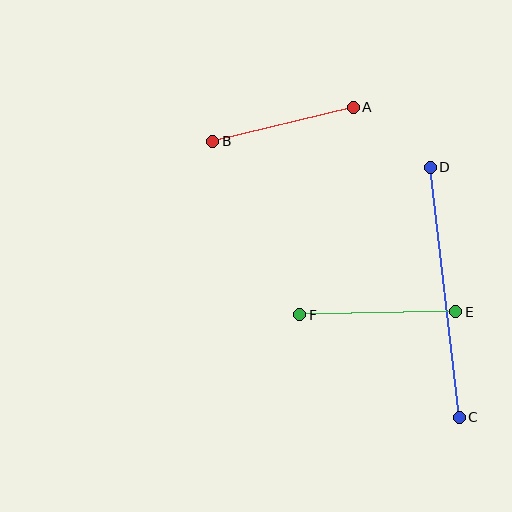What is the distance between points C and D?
The distance is approximately 252 pixels.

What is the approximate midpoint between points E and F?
The midpoint is at approximately (378, 313) pixels.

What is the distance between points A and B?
The distance is approximately 145 pixels.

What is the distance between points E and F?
The distance is approximately 156 pixels.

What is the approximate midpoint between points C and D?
The midpoint is at approximately (445, 292) pixels.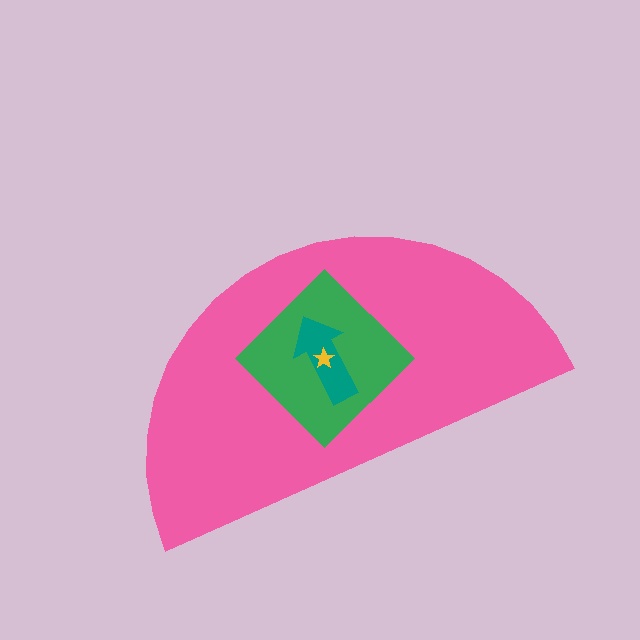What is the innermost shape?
The yellow star.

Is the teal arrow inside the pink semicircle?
Yes.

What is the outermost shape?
The pink semicircle.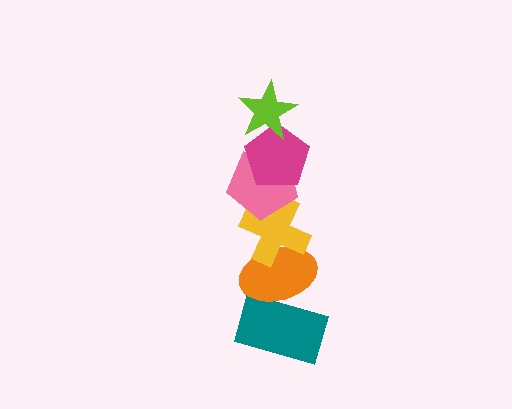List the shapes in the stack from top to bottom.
From top to bottom: the lime star, the magenta pentagon, the pink pentagon, the yellow cross, the orange ellipse, the teal rectangle.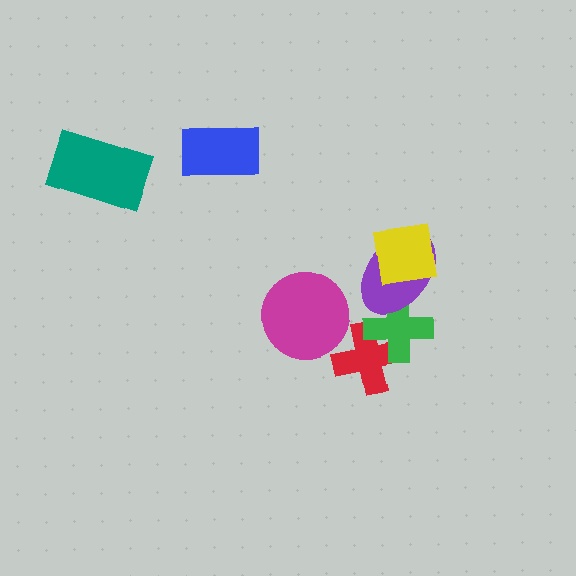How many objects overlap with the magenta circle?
0 objects overlap with the magenta circle.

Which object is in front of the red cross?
The green cross is in front of the red cross.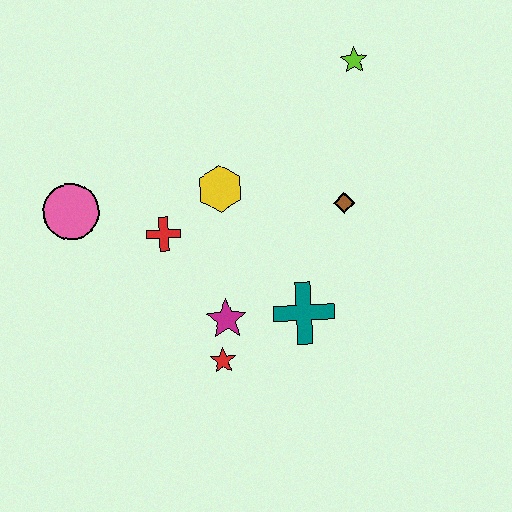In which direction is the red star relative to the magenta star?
The red star is below the magenta star.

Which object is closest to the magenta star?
The red star is closest to the magenta star.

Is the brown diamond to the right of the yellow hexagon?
Yes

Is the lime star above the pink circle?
Yes